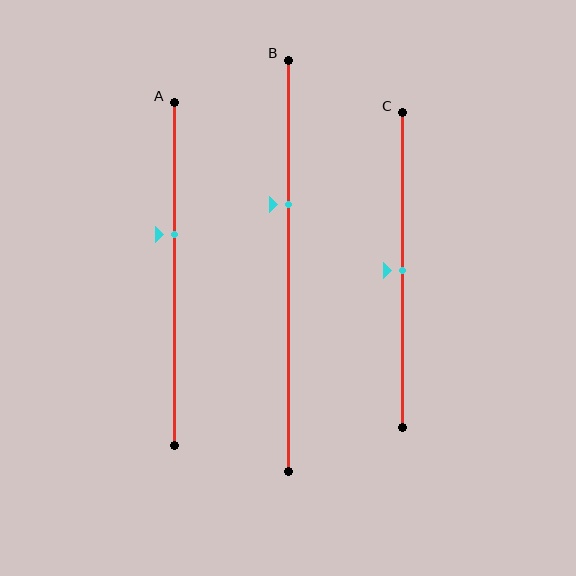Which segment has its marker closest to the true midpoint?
Segment C has its marker closest to the true midpoint.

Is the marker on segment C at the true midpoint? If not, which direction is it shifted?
Yes, the marker on segment C is at the true midpoint.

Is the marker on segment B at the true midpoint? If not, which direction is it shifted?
No, the marker on segment B is shifted upward by about 15% of the segment length.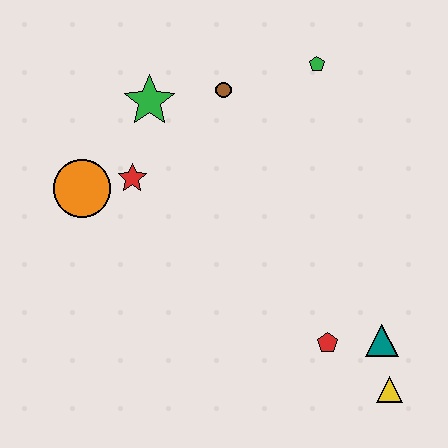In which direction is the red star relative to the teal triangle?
The red star is to the left of the teal triangle.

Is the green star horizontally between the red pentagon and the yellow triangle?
No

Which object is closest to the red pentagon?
The teal triangle is closest to the red pentagon.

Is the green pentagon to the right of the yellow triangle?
No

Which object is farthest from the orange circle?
The yellow triangle is farthest from the orange circle.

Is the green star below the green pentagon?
Yes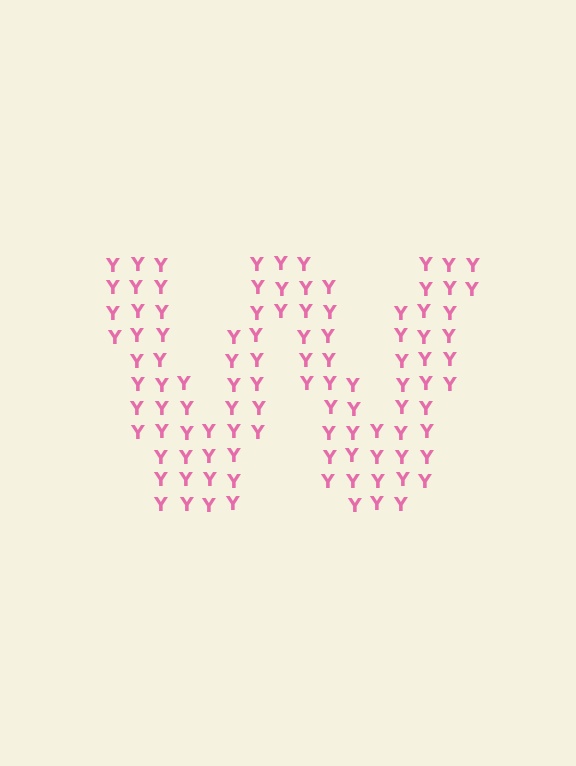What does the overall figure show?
The overall figure shows the letter W.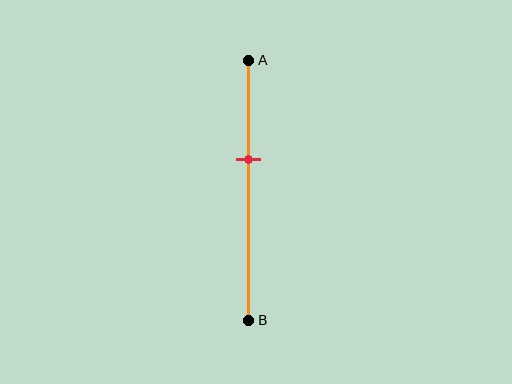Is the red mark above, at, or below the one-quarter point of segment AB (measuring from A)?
The red mark is below the one-quarter point of segment AB.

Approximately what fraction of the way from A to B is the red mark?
The red mark is approximately 40% of the way from A to B.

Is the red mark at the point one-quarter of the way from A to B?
No, the mark is at about 40% from A, not at the 25% one-quarter point.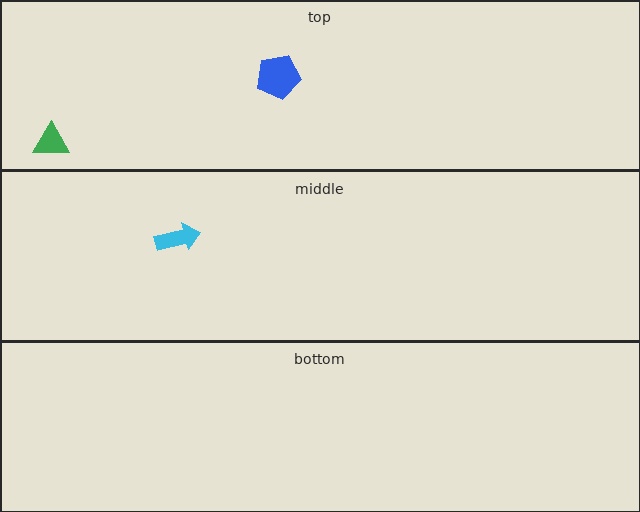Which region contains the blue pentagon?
The top region.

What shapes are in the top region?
The green triangle, the blue pentagon.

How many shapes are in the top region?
2.